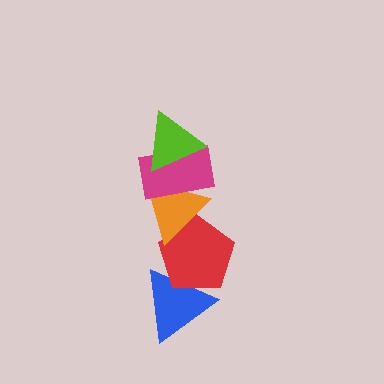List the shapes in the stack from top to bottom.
From top to bottom: the lime triangle, the magenta rectangle, the orange triangle, the red pentagon, the blue triangle.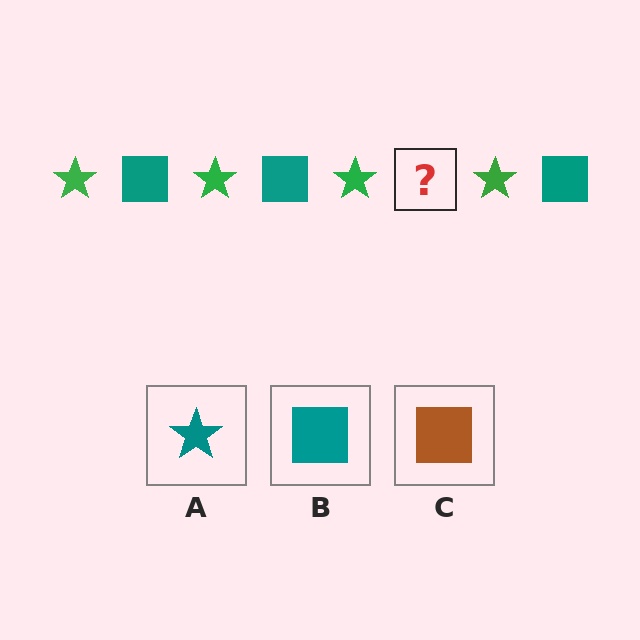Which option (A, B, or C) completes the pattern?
B.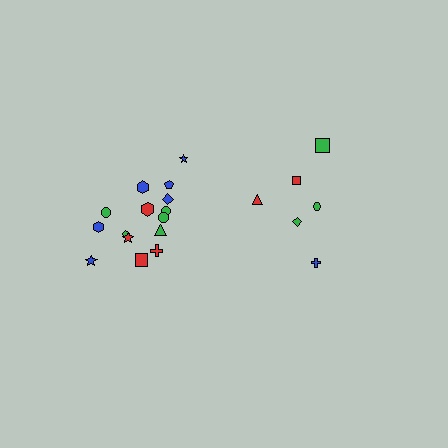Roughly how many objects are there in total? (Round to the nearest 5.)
Roughly 20 objects in total.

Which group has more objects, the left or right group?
The left group.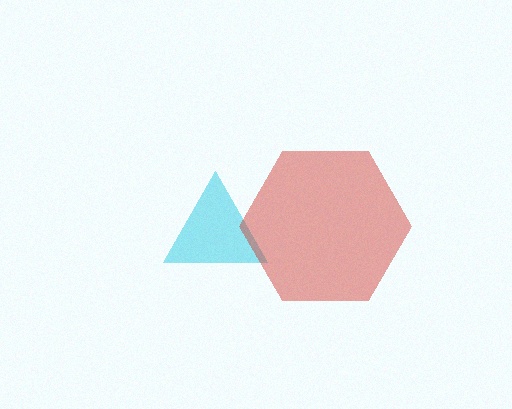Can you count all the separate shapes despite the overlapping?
Yes, there are 2 separate shapes.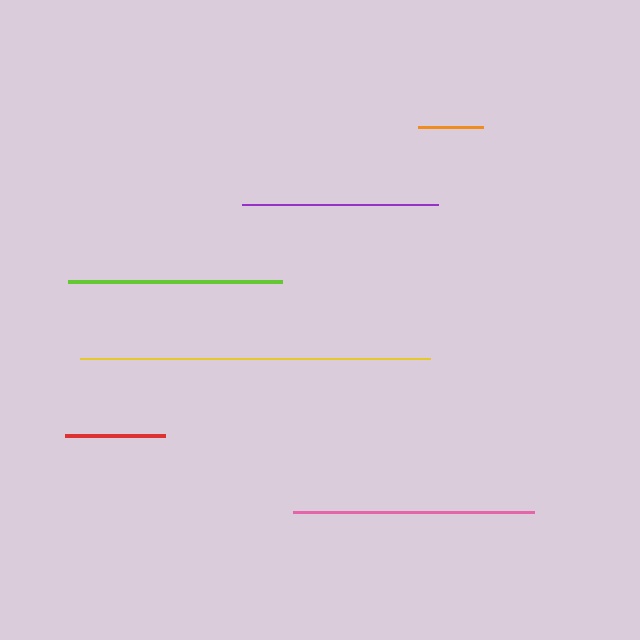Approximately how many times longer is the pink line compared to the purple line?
The pink line is approximately 1.2 times the length of the purple line.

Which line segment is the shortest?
The orange line is the shortest at approximately 65 pixels.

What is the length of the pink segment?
The pink segment is approximately 241 pixels long.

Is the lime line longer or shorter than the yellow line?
The yellow line is longer than the lime line.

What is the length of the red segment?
The red segment is approximately 100 pixels long.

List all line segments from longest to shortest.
From longest to shortest: yellow, pink, lime, purple, red, orange.